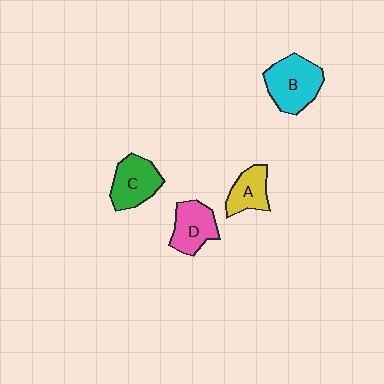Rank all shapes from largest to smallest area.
From largest to smallest: B (cyan), C (green), D (pink), A (yellow).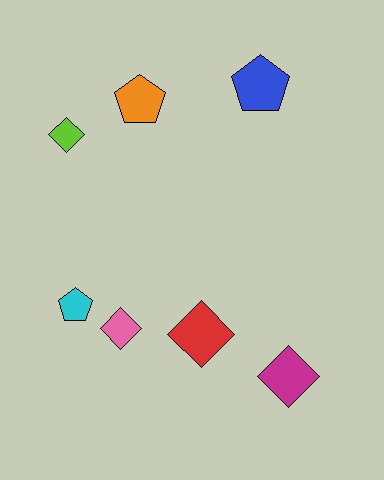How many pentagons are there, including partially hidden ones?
There are 3 pentagons.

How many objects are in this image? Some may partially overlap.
There are 7 objects.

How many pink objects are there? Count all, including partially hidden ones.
There is 1 pink object.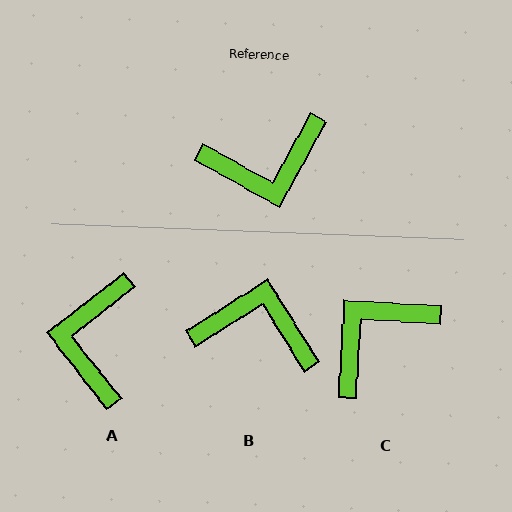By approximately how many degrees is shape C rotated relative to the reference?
Approximately 155 degrees clockwise.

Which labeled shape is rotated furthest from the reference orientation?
C, about 155 degrees away.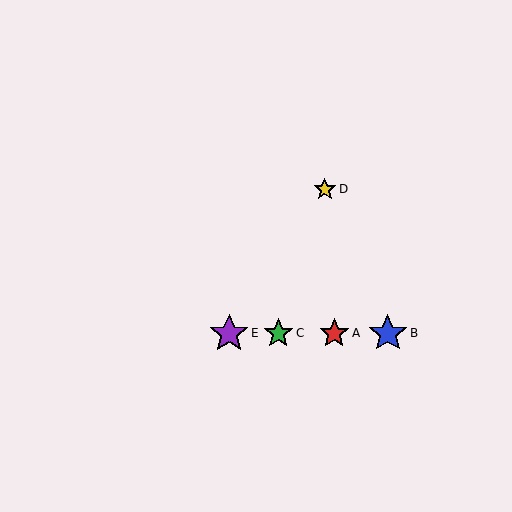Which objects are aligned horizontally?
Objects A, B, C, E are aligned horizontally.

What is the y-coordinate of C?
Object C is at y≈333.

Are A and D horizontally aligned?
No, A is at y≈333 and D is at y≈189.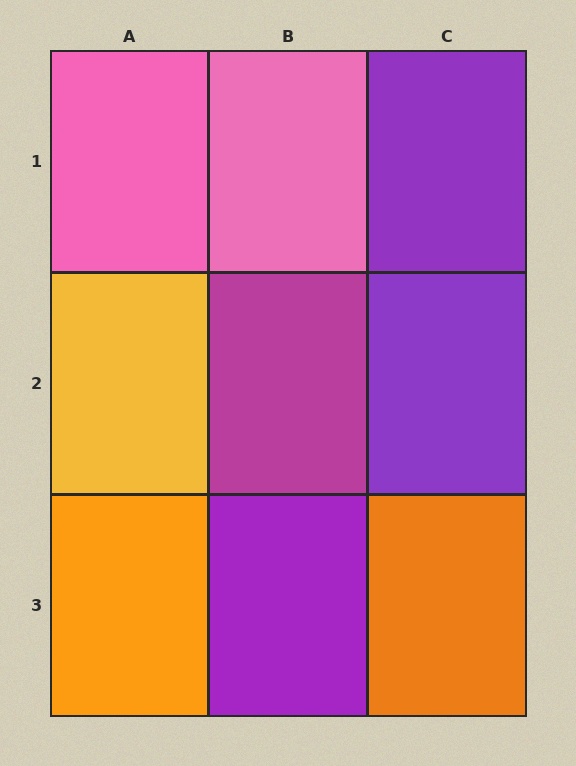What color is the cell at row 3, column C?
Orange.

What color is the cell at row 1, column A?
Pink.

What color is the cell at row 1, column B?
Pink.